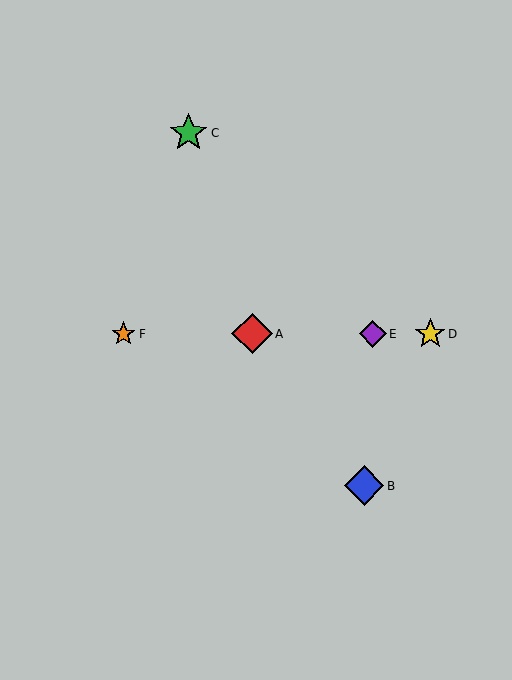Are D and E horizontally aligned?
Yes, both are at y≈334.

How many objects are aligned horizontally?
4 objects (A, D, E, F) are aligned horizontally.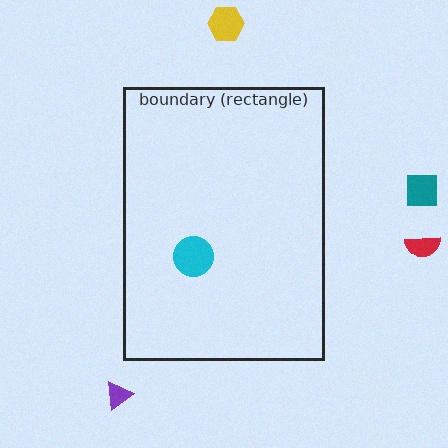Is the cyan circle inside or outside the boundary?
Inside.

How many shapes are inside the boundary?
1 inside, 4 outside.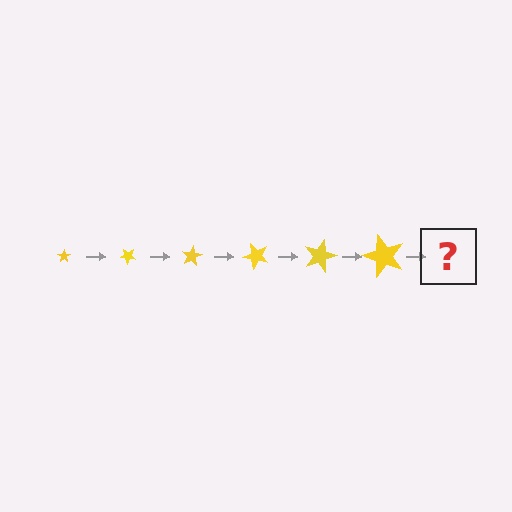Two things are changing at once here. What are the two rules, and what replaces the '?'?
The two rules are that the star grows larger each step and it rotates 40 degrees each step. The '?' should be a star, larger than the previous one and rotated 240 degrees from the start.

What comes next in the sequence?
The next element should be a star, larger than the previous one and rotated 240 degrees from the start.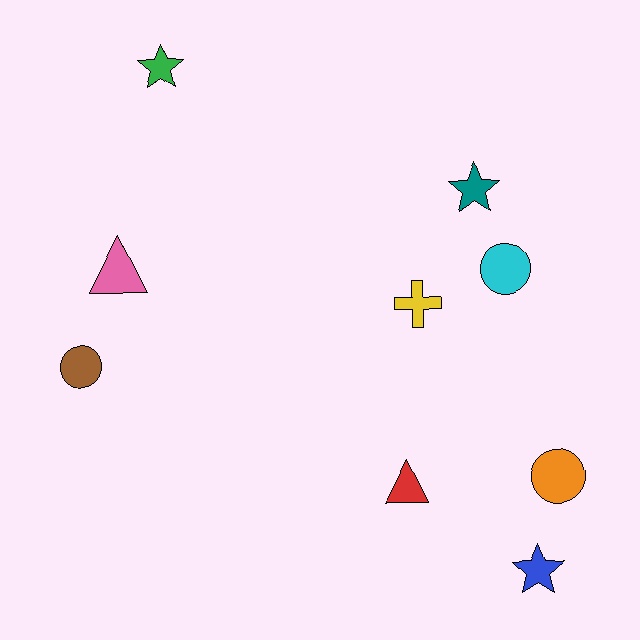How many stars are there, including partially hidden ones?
There are 3 stars.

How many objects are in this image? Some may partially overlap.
There are 9 objects.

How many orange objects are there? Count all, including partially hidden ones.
There is 1 orange object.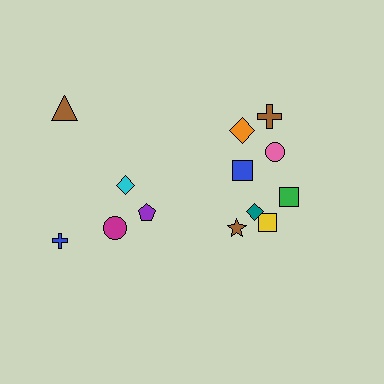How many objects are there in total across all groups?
There are 13 objects.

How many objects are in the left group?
There are 5 objects.